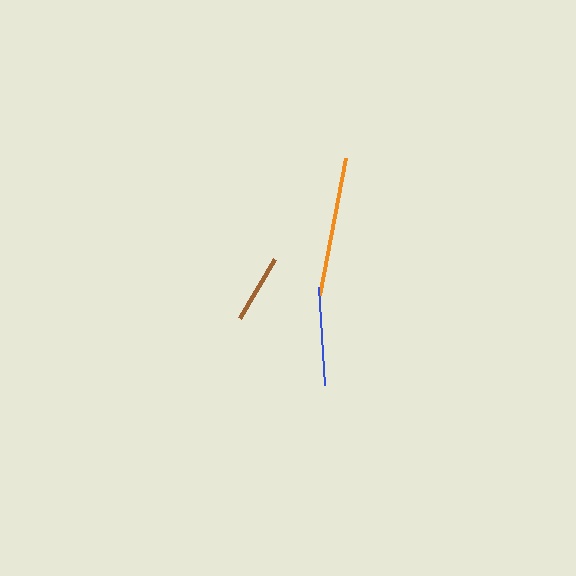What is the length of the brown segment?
The brown segment is approximately 69 pixels long.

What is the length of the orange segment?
The orange segment is approximately 139 pixels long.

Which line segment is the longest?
The orange line is the longest at approximately 139 pixels.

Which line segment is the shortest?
The brown line is the shortest at approximately 69 pixels.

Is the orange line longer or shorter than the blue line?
The orange line is longer than the blue line.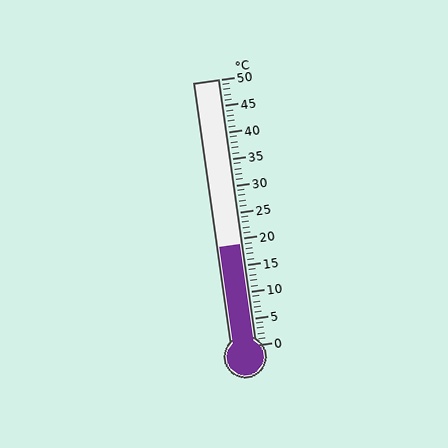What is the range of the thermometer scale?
The thermometer scale ranges from 0°C to 50°C.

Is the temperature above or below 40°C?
The temperature is below 40°C.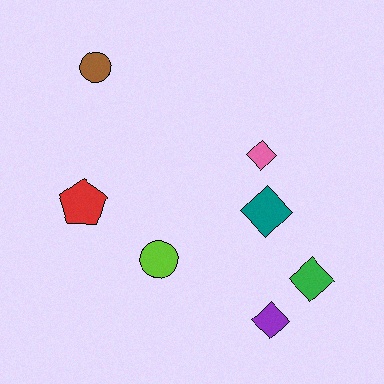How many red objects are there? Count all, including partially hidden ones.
There is 1 red object.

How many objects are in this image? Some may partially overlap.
There are 7 objects.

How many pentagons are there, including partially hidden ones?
There is 1 pentagon.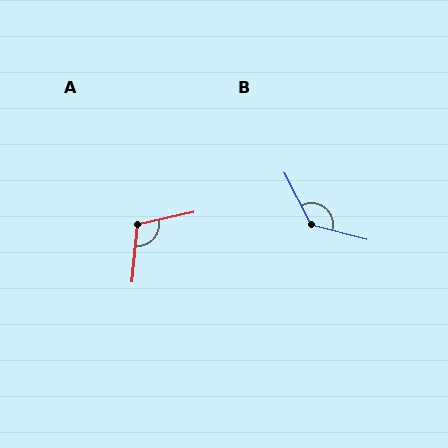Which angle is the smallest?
A, at approximately 108 degrees.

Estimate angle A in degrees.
Approximately 108 degrees.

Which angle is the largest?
B, at approximately 131 degrees.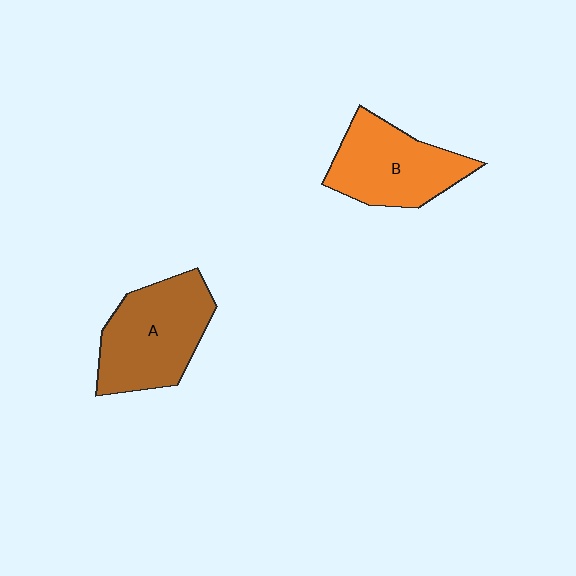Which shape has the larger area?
Shape A (brown).